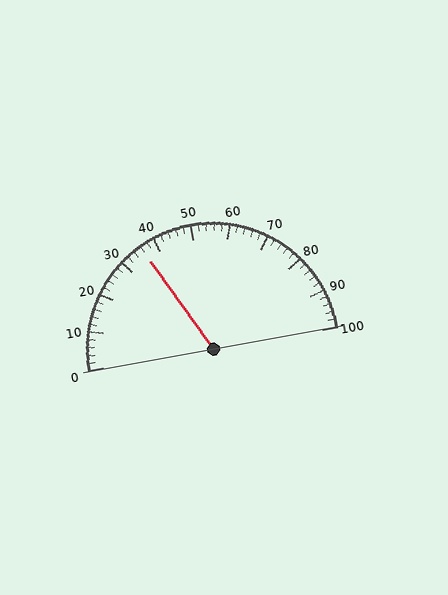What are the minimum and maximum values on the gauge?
The gauge ranges from 0 to 100.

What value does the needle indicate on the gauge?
The needle indicates approximately 36.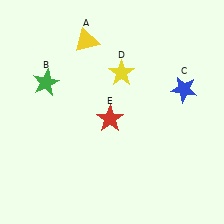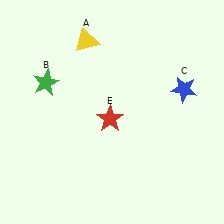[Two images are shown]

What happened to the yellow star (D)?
The yellow star (D) was removed in Image 2. It was in the top-right area of Image 1.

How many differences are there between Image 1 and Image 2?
There is 1 difference between the two images.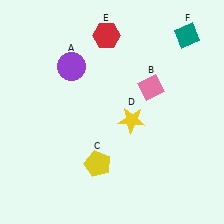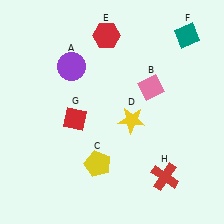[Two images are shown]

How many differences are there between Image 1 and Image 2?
There are 2 differences between the two images.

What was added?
A red diamond (G), a red cross (H) were added in Image 2.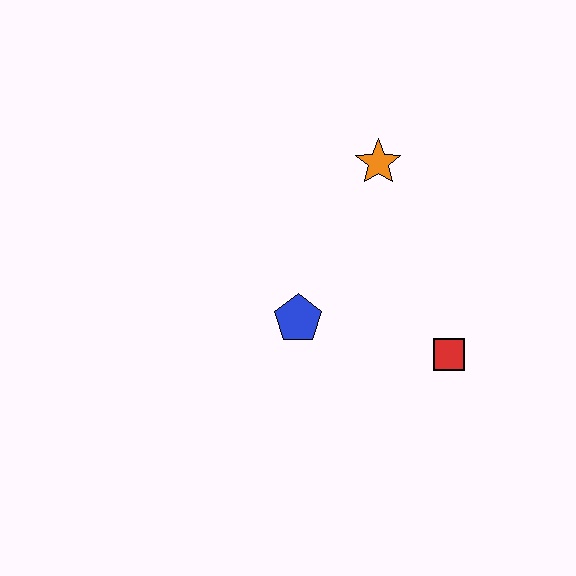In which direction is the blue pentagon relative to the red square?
The blue pentagon is to the left of the red square.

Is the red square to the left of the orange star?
No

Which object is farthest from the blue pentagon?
The orange star is farthest from the blue pentagon.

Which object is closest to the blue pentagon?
The red square is closest to the blue pentagon.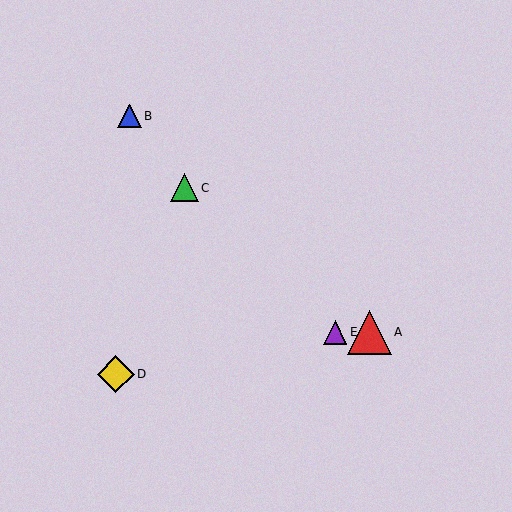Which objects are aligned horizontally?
Objects A, E are aligned horizontally.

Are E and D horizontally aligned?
No, E is at y≈332 and D is at y≈374.